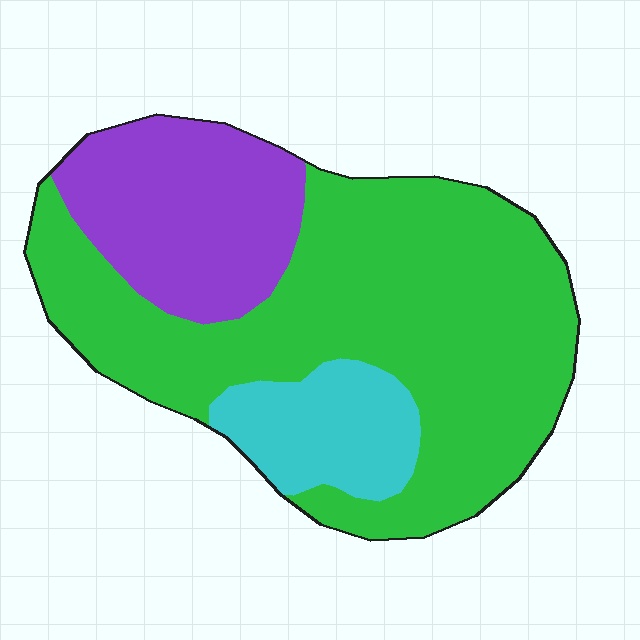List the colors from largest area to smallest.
From largest to smallest: green, purple, cyan.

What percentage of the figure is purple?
Purple covers 24% of the figure.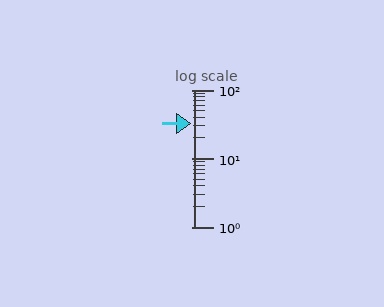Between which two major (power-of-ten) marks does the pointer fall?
The pointer is between 10 and 100.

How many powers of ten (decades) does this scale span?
The scale spans 2 decades, from 1 to 100.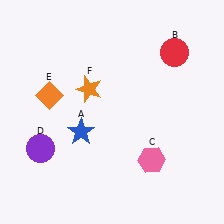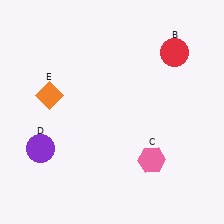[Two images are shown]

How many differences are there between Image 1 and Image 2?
There are 2 differences between the two images.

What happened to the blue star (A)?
The blue star (A) was removed in Image 2. It was in the bottom-left area of Image 1.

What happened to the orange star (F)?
The orange star (F) was removed in Image 2. It was in the top-left area of Image 1.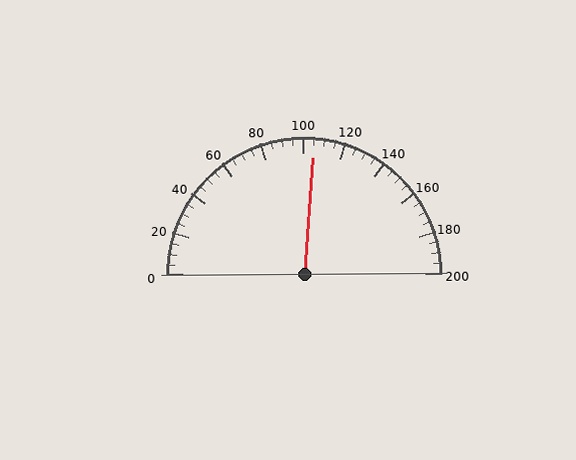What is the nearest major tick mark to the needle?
The nearest major tick mark is 100.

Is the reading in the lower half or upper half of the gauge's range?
The reading is in the upper half of the range (0 to 200).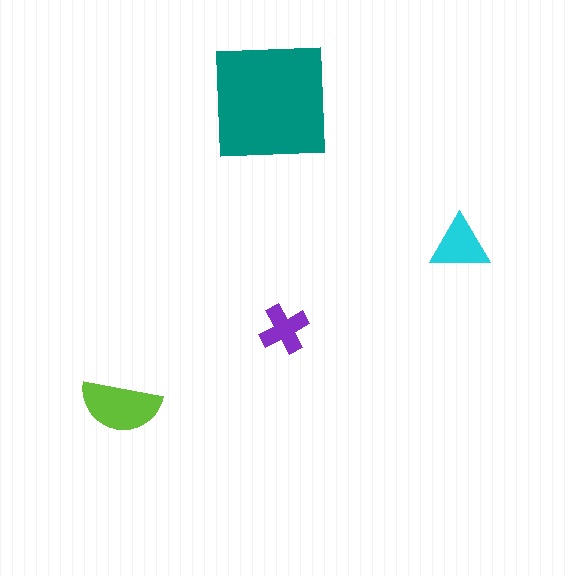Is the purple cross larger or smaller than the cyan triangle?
Smaller.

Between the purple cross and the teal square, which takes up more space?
The teal square.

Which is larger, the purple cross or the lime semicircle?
The lime semicircle.